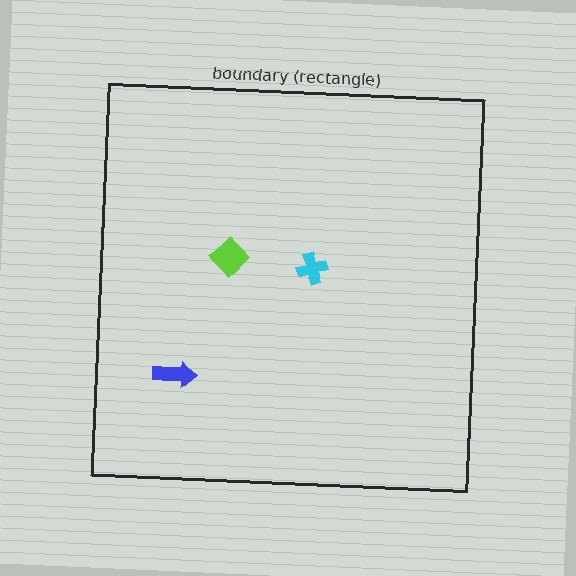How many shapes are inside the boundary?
3 inside, 0 outside.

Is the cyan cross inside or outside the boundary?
Inside.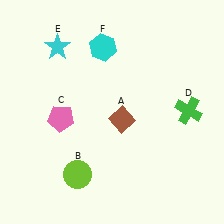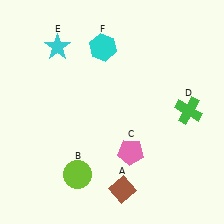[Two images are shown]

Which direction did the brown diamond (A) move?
The brown diamond (A) moved down.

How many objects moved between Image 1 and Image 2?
2 objects moved between the two images.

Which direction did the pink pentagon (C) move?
The pink pentagon (C) moved right.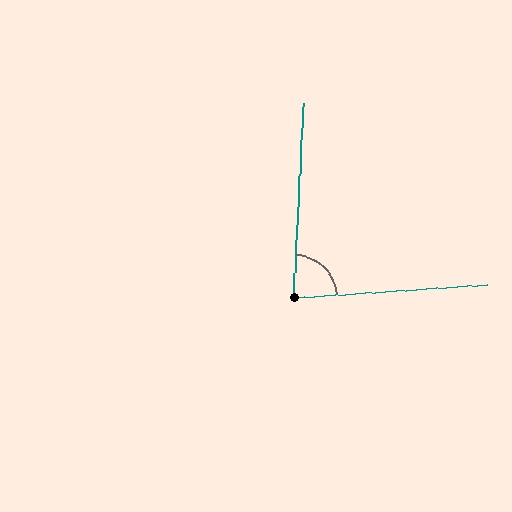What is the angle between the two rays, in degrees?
Approximately 83 degrees.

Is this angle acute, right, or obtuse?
It is acute.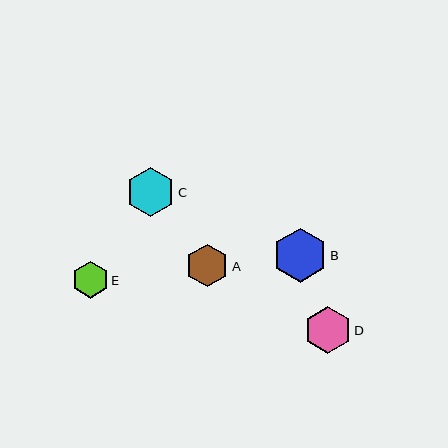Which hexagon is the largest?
Hexagon B is the largest with a size of approximately 54 pixels.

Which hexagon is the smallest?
Hexagon E is the smallest with a size of approximately 37 pixels.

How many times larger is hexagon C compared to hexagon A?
Hexagon C is approximately 1.1 times the size of hexagon A.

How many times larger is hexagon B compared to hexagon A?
Hexagon B is approximately 1.3 times the size of hexagon A.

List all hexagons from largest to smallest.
From largest to smallest: B, C, D, A, E.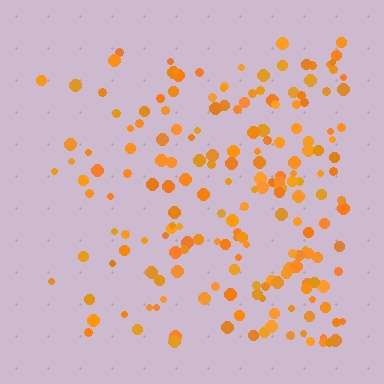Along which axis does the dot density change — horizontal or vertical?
Horizontal.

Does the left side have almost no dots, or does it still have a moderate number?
Still a moderate number, just noticeably fewer than the right.